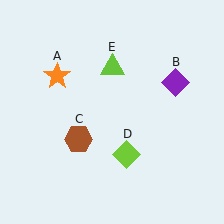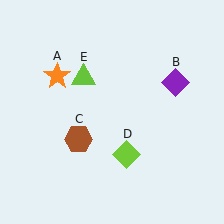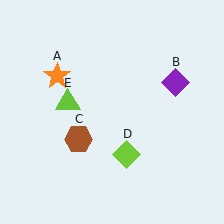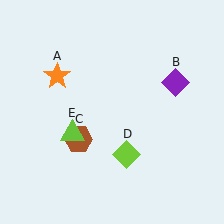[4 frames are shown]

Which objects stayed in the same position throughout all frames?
Orange star (object A) and purple diamond (object B) and brown hexagon (object C) and lime diamond (object D) remained stationary.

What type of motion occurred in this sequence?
The lime triangle (object E) rotated counterclockwise around the center of the scene.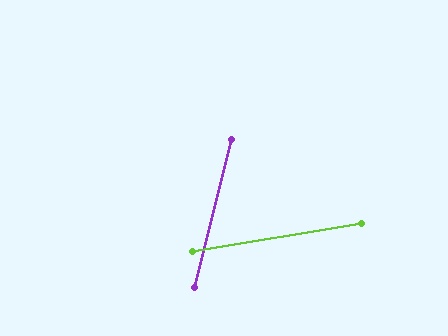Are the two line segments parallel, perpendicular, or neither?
Neither parallel nor perpendicular — they differ by about 67°.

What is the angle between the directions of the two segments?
Approximately 67 degrees.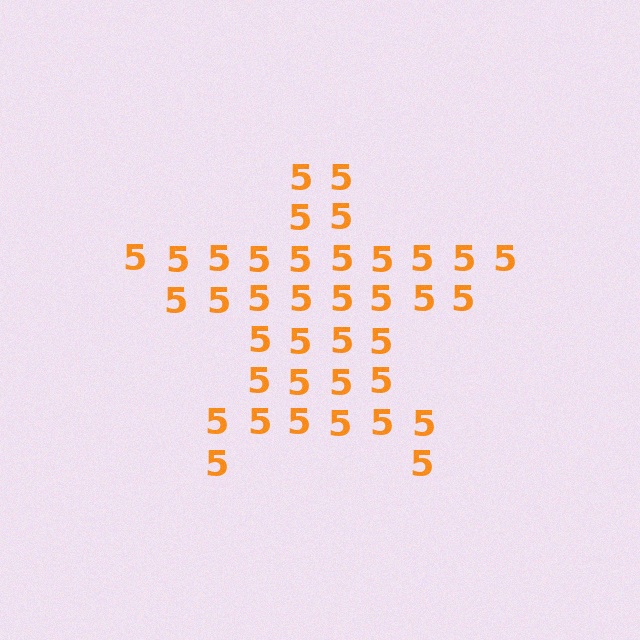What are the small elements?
The small elements are digit 5's.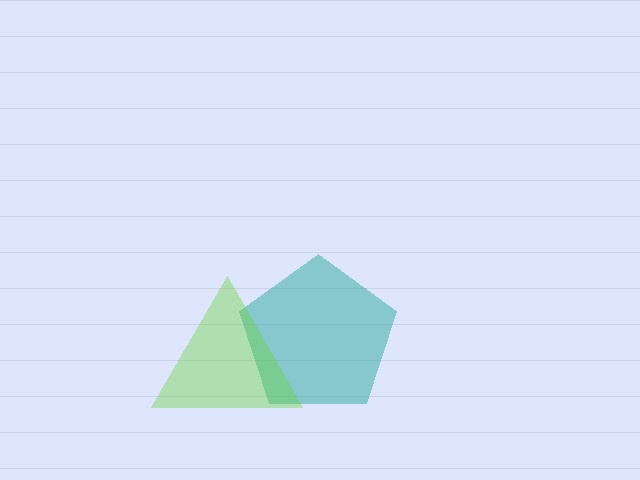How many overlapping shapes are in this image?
There are 2 overlapping shapes in the image.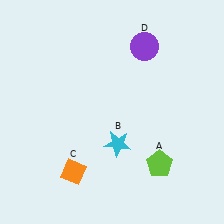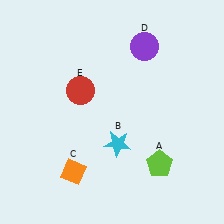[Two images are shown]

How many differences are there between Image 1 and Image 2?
There is 1 difference between the two images.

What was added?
A red circle (E) was added in Image 2.